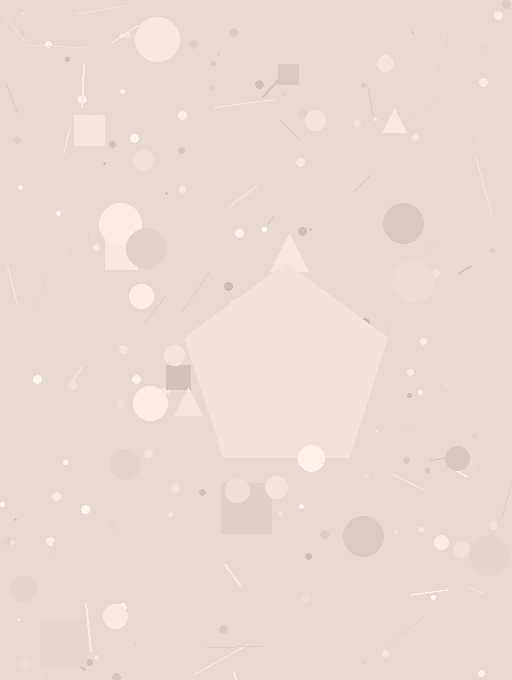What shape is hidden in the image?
A pentagon is hidden in the image.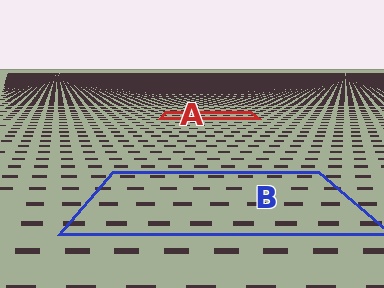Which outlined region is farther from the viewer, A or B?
Region A is farther from the viewer — the texture elements inside it appear smaller and more densely packed.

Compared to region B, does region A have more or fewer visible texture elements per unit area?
Region A has more texture elements per unit area — they are packed more densely because it is farther away.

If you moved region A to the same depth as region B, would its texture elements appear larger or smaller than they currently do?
They would appear larger. At a closer depth, the same texture elements are projected at a bigger on-screen size.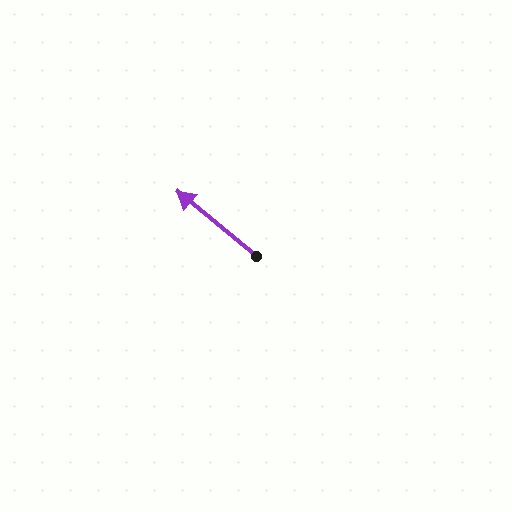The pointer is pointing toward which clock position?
Roughly 10 o'clock.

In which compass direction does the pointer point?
Northwest.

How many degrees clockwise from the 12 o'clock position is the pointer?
Approximately 309 degrees.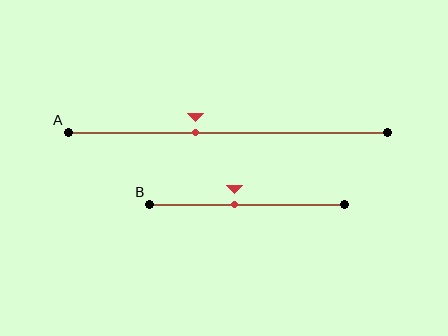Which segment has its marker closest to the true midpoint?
Segment B has its marker closest to the true midpoint.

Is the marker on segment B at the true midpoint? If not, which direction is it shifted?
No, the marker on segment B is shifted to the left by about 6% of the segment length.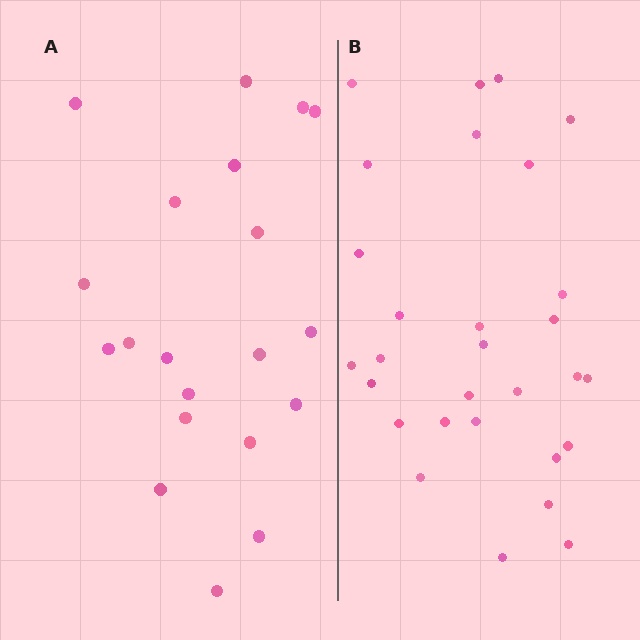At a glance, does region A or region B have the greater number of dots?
Region B (the right region) has more dots.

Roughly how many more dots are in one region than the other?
Region B has roughly 8 or so more dots than region A.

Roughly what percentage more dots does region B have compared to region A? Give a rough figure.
About 45% more.